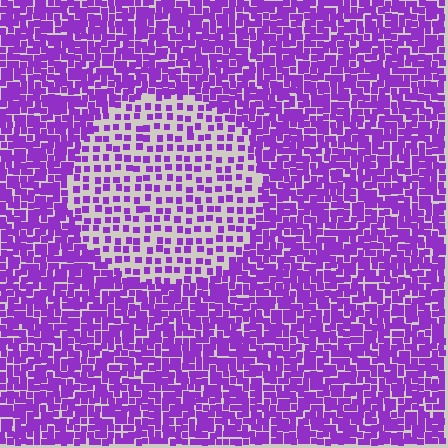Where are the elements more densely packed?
The elements are more densely packed outside the circle boundary.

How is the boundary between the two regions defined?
The boundary is defined by a change in element density (approximately 2.3x ratio). All elements are the same color, size, and shape.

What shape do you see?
I see a circle.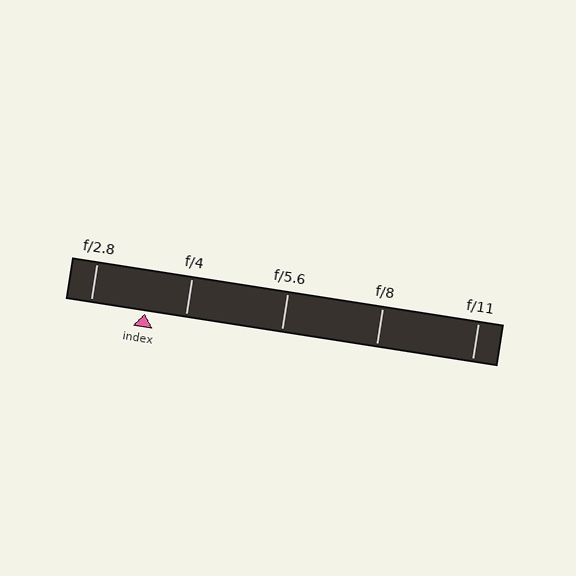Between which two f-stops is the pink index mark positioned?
The index mark is between f/2.8 and f/4.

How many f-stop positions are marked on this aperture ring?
There are 5 f-stop positions marked.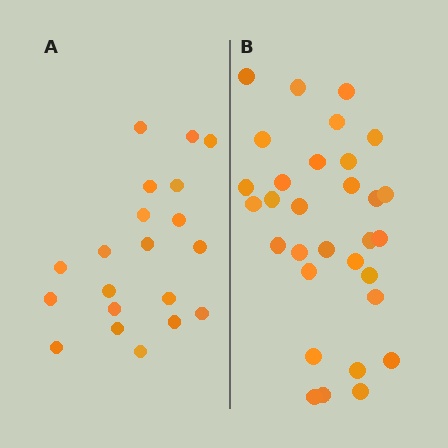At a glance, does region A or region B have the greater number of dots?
Region B (the right region) has more dots.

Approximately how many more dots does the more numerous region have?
Region B has roughly 12 or so more dots than region A.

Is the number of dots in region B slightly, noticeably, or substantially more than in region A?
Region B has substantially more. The ratio is roughly 1.6 to 1.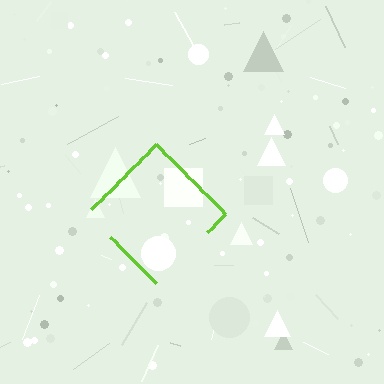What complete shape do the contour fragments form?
The contour fragments form a diamond.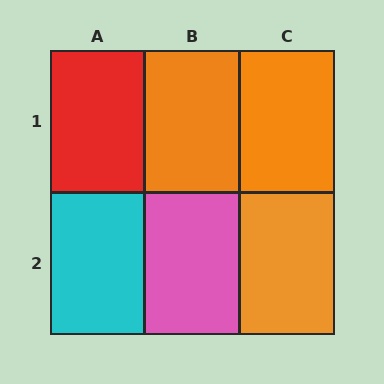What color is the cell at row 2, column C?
Orange.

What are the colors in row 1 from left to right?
Red, orange, orange.